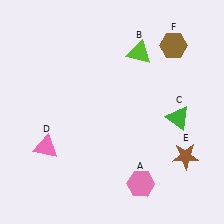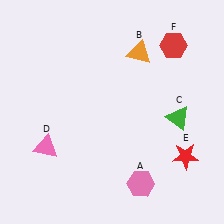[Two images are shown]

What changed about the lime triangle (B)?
In Image 1, B is lime. In Image 2, it changed to orange.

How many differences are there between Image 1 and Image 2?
There are 3 differences between the two images.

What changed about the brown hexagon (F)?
In Image 1, F is brown. In Image 2, it changed to red.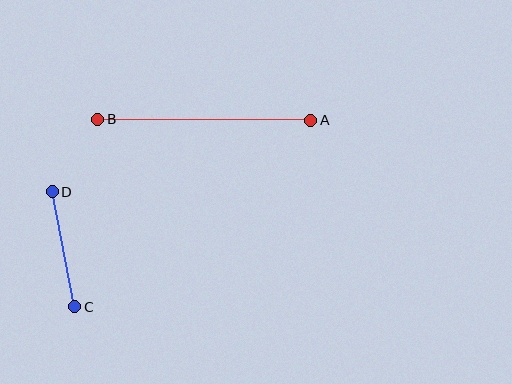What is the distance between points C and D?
The distance is approximately 117 pixels.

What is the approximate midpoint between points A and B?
The midpoint is at approximately (204, 120) pixels.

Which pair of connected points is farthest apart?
Points A and B are farthest apart.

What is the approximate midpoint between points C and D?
The midpoint is at approximately (63, 249) pixels.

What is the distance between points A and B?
The distance is approximately 213 pixels.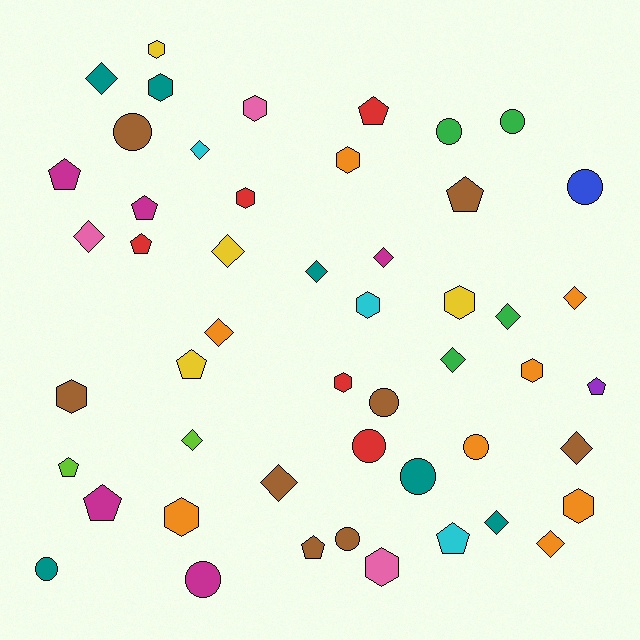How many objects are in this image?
There are 50 objects.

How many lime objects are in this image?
There are 2 lime objects.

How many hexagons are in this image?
There are 13 hexagons.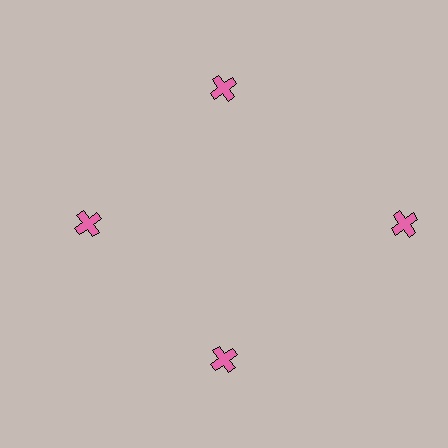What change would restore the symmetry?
The symmetry would be restored by moving it inward, back onto the ring so that all 4 crosses sit at equal angles and equal distance from the center.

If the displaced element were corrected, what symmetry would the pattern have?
It would have 4-fold rotational symmetry — the pattern would map onto itself every 90 degrees.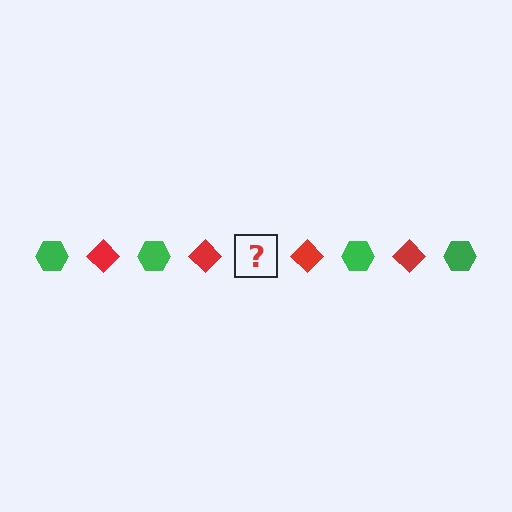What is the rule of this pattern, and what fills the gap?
The rule is that the pattern alternates between green hexagon and red diamond. The gap should be filled with a green hexagon.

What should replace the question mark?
The question mark should be replaced with a green hexagon.